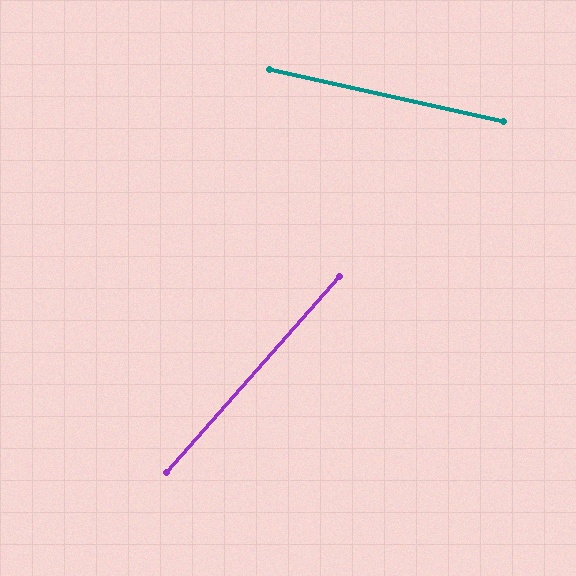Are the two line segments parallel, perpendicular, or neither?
Neither parallel nor perpendicular — they differ by about 61°.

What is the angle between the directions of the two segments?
Approximately 61 degrees.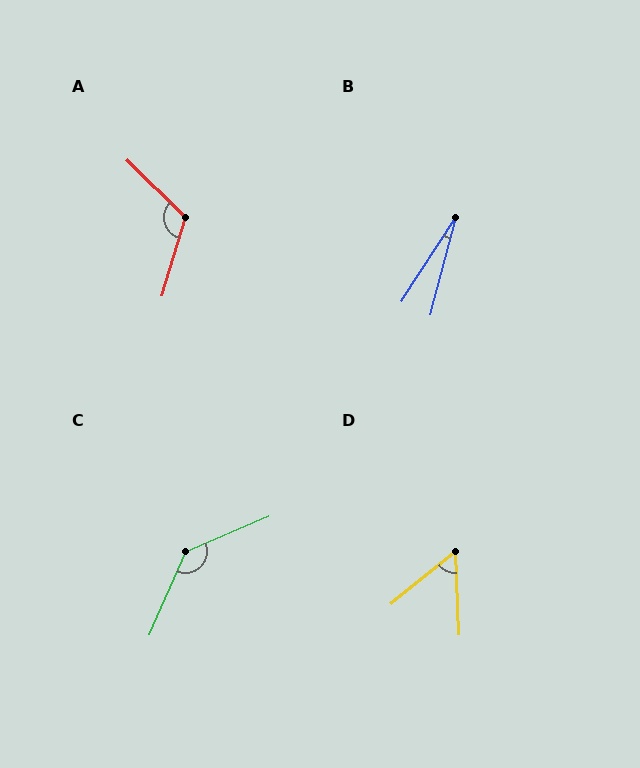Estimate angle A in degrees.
Approximately 118 degrees.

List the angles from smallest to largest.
B (18°), D (53°), A (118°), C (136°).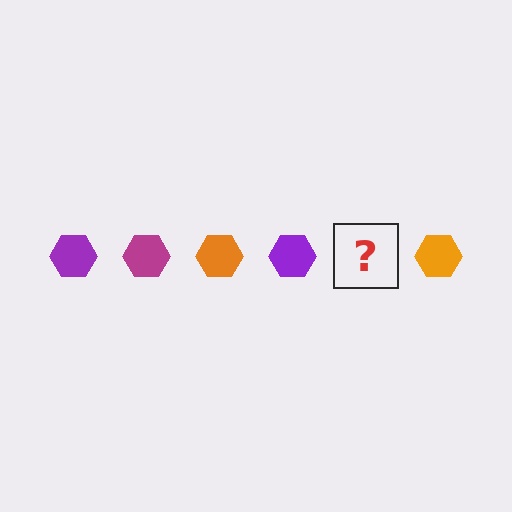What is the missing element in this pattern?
The missing element is a magenta hexagon.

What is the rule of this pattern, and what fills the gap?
The rule is that the pattern cycles through purple, magenta, orange hexagons. The gap should be filled with a magenta hexagon.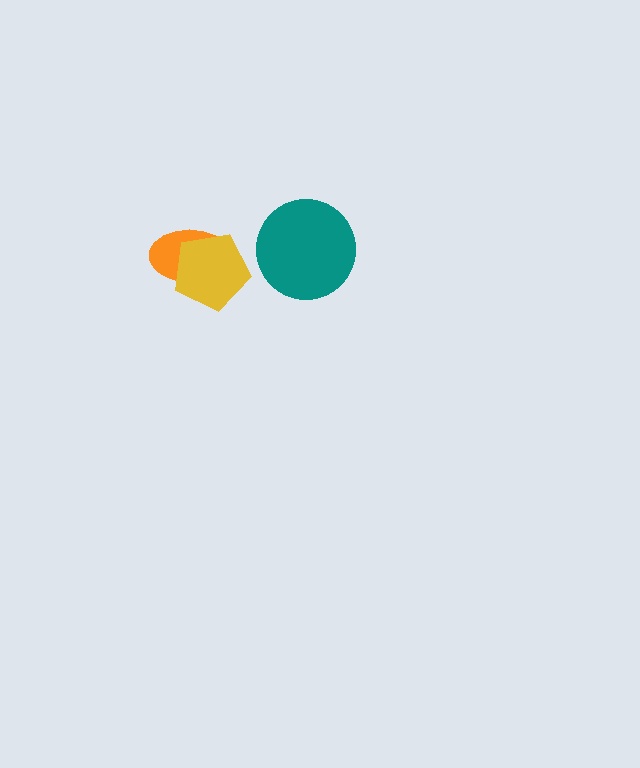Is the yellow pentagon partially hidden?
No, no other shape covers it.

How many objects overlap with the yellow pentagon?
1 object overlaps with the yellow pentagon.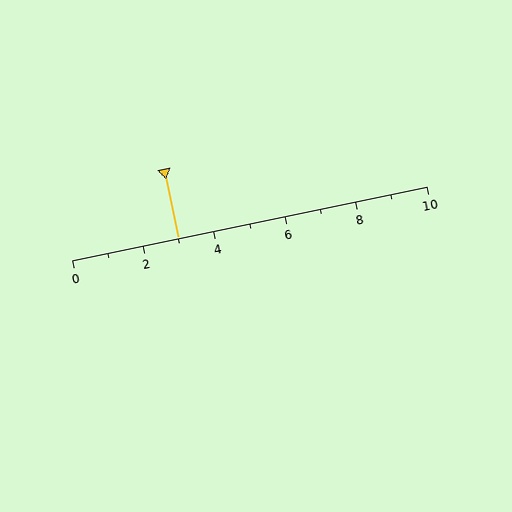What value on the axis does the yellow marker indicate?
The marker indicates approximately 3.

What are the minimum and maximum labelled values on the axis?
The axis runs from 0 to 10.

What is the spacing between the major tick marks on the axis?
The major ticks are spaced 2 apart.